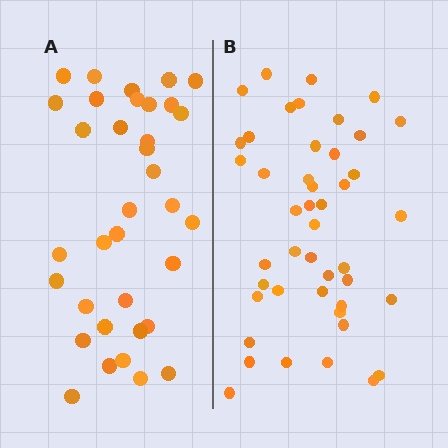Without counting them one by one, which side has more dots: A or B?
Region B (the right region) has more dots.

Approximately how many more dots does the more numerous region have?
Region B has roughly 10 or so more dots than region A.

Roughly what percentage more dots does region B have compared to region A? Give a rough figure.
About 30% more.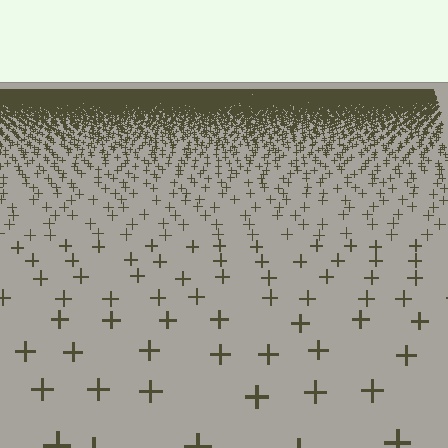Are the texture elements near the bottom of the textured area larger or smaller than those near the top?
Larger. Near the bottom, elements are closer to the viewer and appear at a bigger on-screen size.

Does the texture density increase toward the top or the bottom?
Density increases toward the top.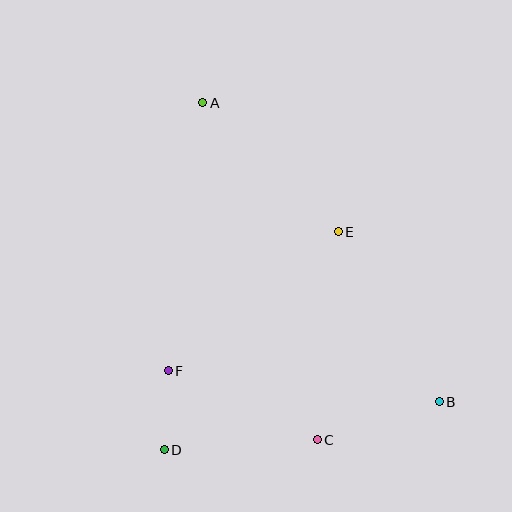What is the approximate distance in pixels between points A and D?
The distance between A and D is approximately 349 pixels.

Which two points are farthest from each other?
Points A and B are farthest from each other.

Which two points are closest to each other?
Points D and F are closest to each other.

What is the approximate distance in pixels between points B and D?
The distance between B and D is approximately 279 pixels.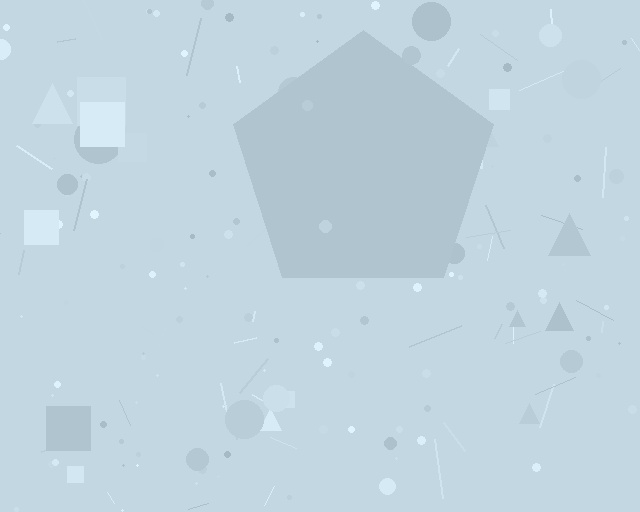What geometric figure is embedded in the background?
A pentagon is embedded in the background.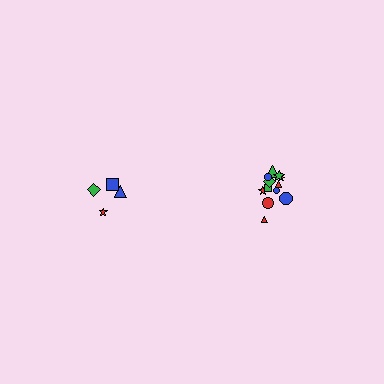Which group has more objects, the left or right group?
The right group.